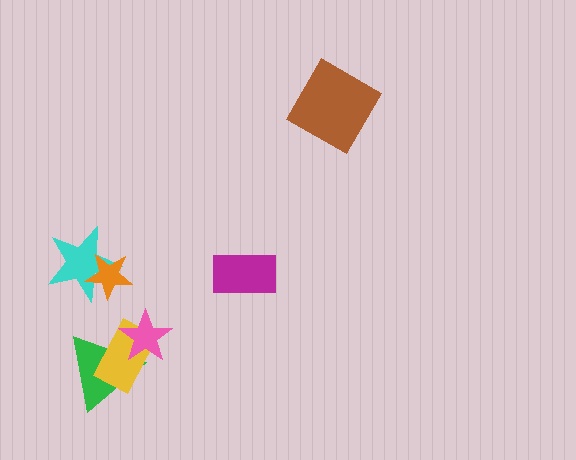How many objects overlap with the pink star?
2 objects overlap with the pink star.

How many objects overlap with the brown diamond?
0 objects overlap with the brown diamond.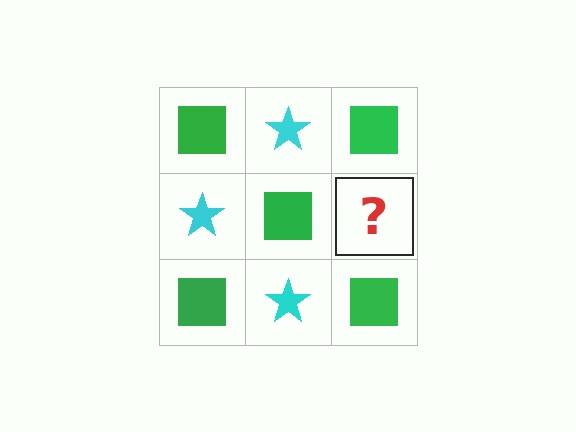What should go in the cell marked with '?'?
The missing cell should contain a cyan star.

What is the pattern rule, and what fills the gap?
The rule is that it alternates green square and cyan star in a checkerboard pattern. The gap should be filled with a cyan star.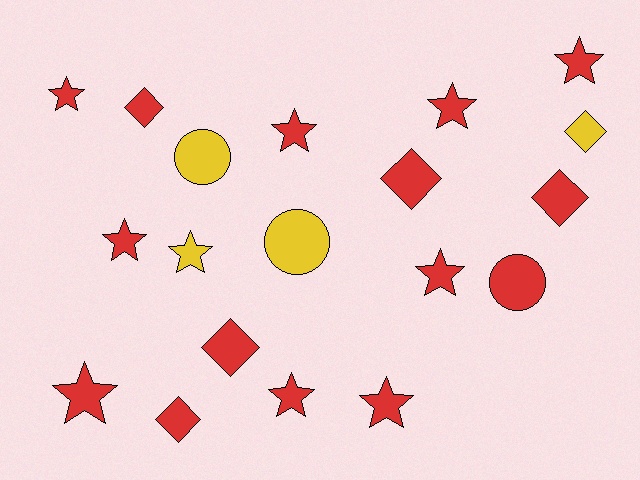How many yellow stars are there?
There is 1 yellow star.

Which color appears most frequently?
Red, with 15 objects.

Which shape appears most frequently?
Star, with 10 objects.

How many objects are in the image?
There are 19 objects.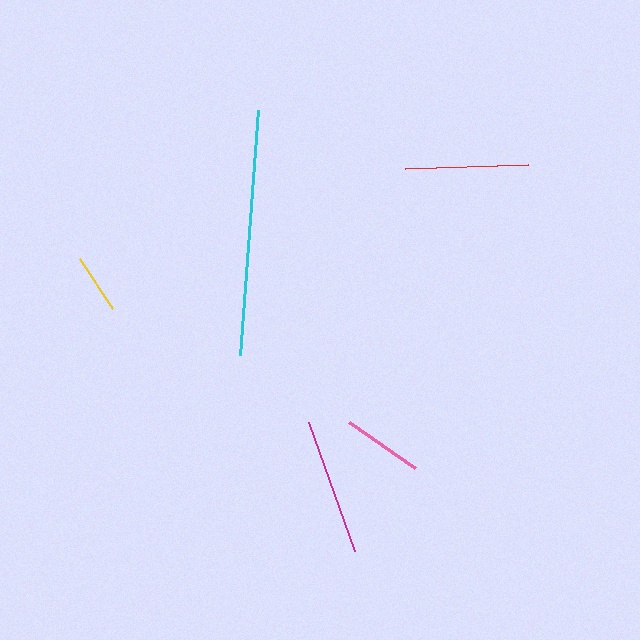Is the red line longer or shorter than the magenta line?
The magenta line is longer than the red line.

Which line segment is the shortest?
The yellow line is the shortest at approximately 60 pixels.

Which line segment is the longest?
The cyan line is the longest at approximately 245 pixels.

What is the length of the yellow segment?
The yellow segment is approximately 60 pixels long.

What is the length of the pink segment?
The pink segment is approximately 80 pixels long.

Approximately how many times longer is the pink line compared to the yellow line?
The pink line is approximately 1.3 times the length of the yellow line.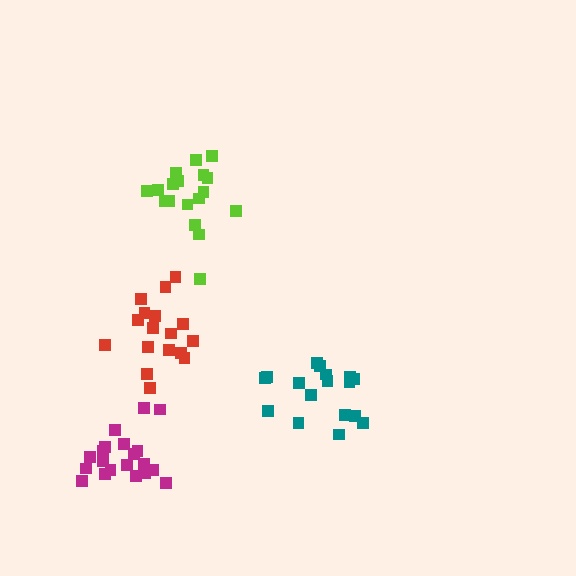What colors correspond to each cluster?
The clusters are colored: magenta, red, teal, lime.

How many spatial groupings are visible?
There are 4 spatial groupings.